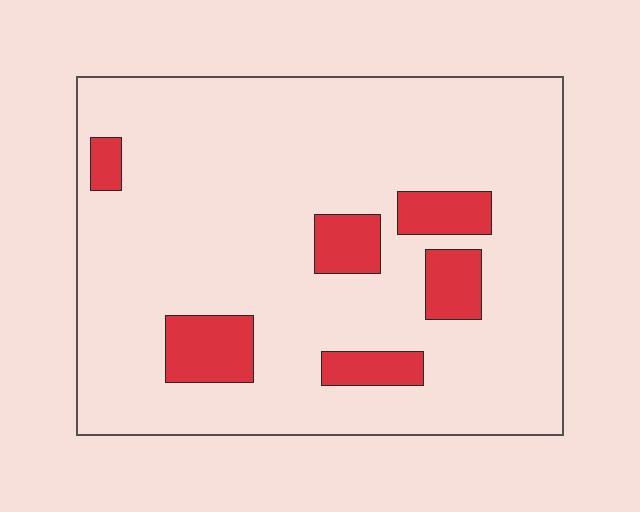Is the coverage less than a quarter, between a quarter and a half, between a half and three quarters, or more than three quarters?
Less than a quarter.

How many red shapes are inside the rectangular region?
6.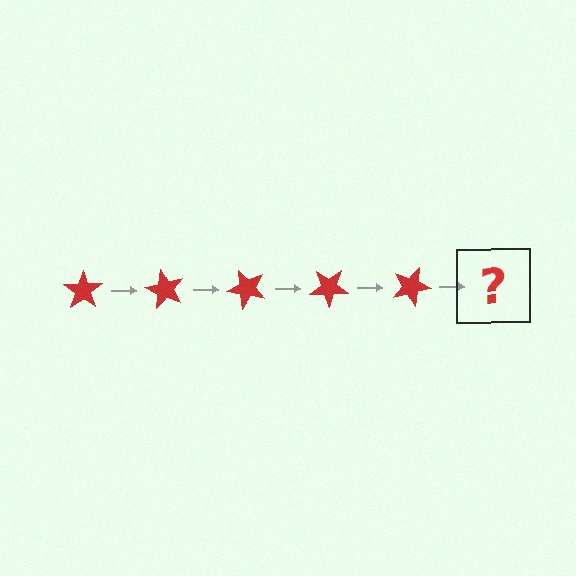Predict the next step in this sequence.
The next step is a red star rotated 300 degrees.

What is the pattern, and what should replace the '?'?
The pattern is that the star rotates 60 degrees each step. The '?' should be a red star rotated 300 degrees.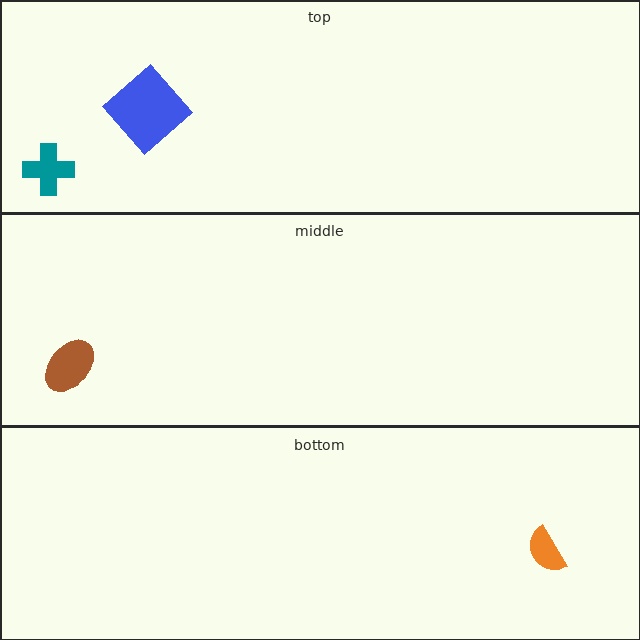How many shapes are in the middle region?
1.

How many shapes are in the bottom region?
1.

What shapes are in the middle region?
The brown ellipse.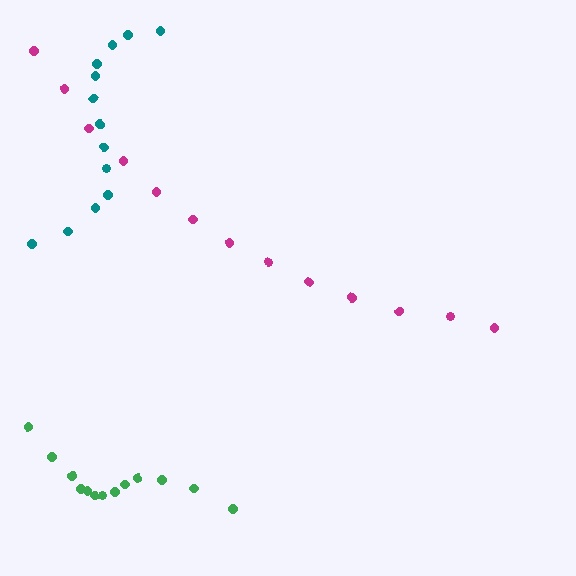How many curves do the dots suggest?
There are 3 distinct paths.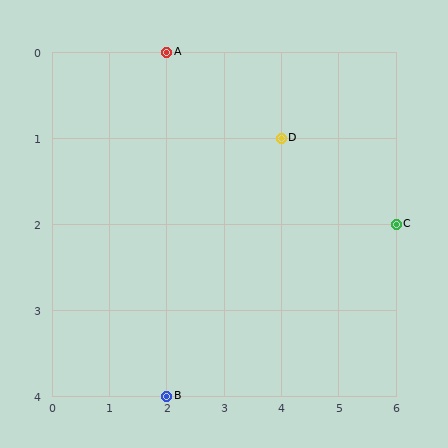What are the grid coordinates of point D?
Point D is at grid coordinates (4, 1).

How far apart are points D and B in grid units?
Points D and B are 2 columns and 3 rows apart (about 3.6 grid units diagonally).